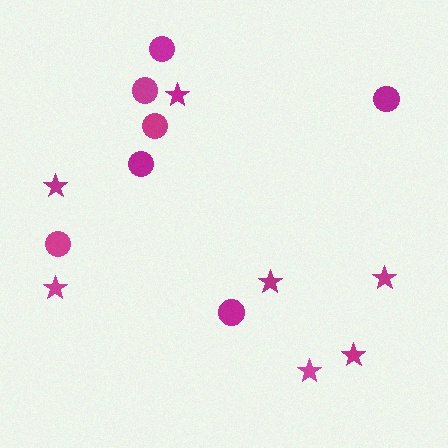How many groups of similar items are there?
There are 2 groups: one group of circles (7) and one group of stars (7).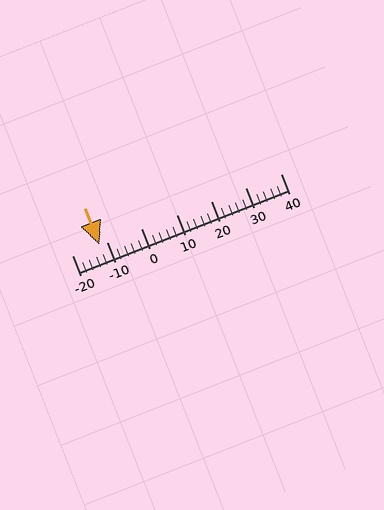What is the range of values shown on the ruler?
The ruler shows values from -20 to 40.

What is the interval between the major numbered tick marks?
The major tick marks are spaced 10 units apart.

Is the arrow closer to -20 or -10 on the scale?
The arrow is closer to -10.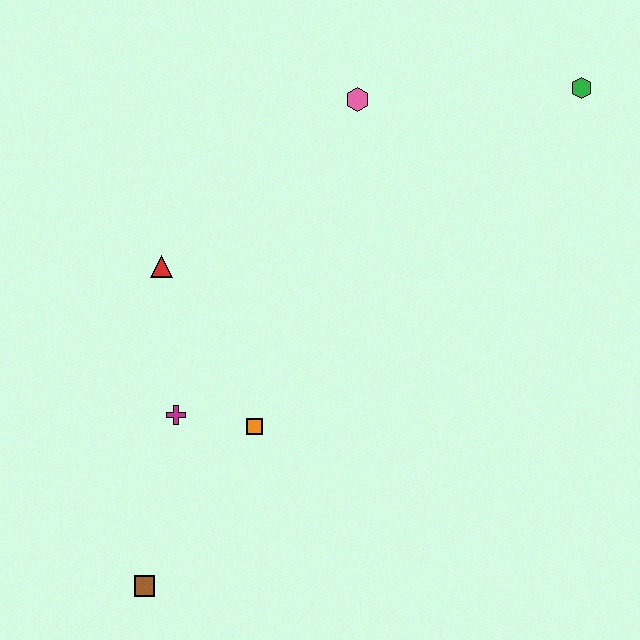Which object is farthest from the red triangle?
The green hexagon is farthest from the red triangle.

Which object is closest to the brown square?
The magenta cross is closest to the brown square.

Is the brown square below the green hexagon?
Yes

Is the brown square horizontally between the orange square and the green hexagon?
No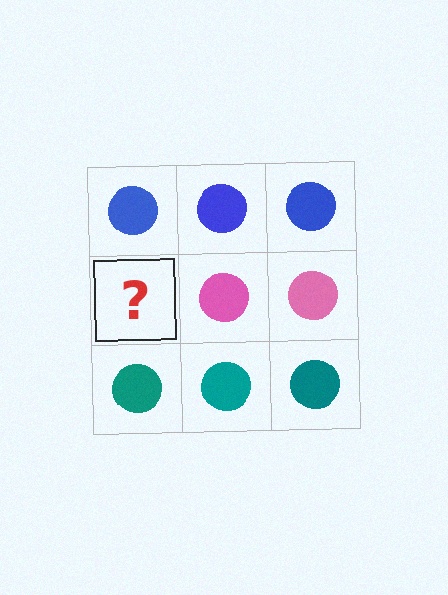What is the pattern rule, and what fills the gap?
The rule is that each row has a consistent color. The gap should be filled with a pink circle.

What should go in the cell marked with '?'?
The missing cell should contain a pink circle.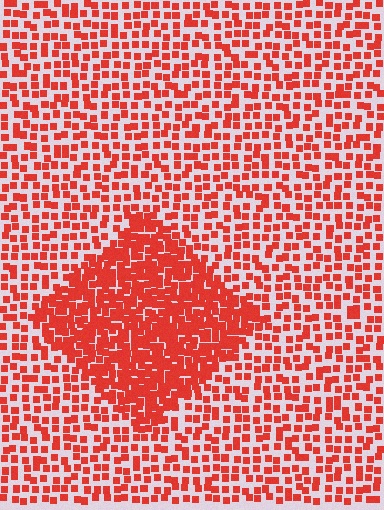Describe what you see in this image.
The image contains small red elements arranged at two different densities. A diamond-shaped region is visible where the elements are more densely packed than the surrounding area.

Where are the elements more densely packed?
The elements are more densely packed inside the diamond boundary.